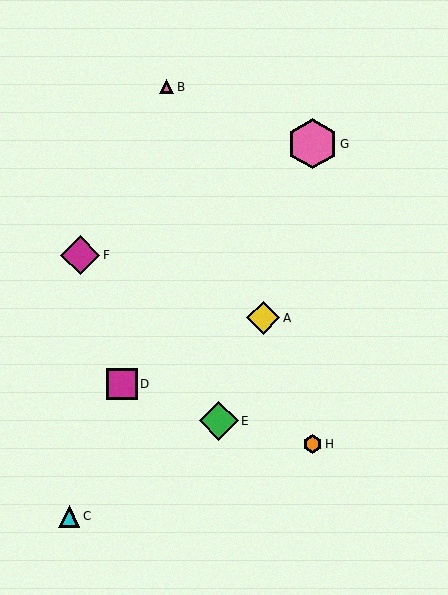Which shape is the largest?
The pink hexagon (labeled G) is the largest.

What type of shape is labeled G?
Shape G is a pink hexagon.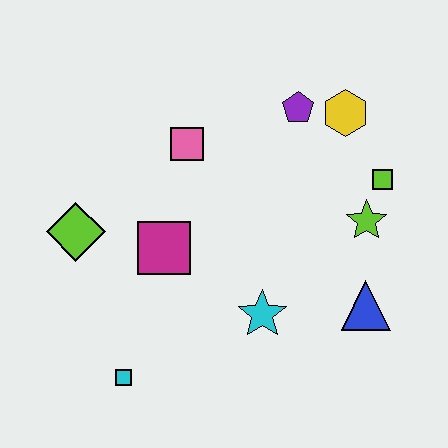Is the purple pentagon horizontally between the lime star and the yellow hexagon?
No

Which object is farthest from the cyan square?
The yellow hexagon is farthest from the cyan square.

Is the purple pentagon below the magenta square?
No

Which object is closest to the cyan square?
The magenta square is closest to the cyan square.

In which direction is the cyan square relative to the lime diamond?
The cyan square is below the lime diamond.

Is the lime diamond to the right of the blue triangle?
No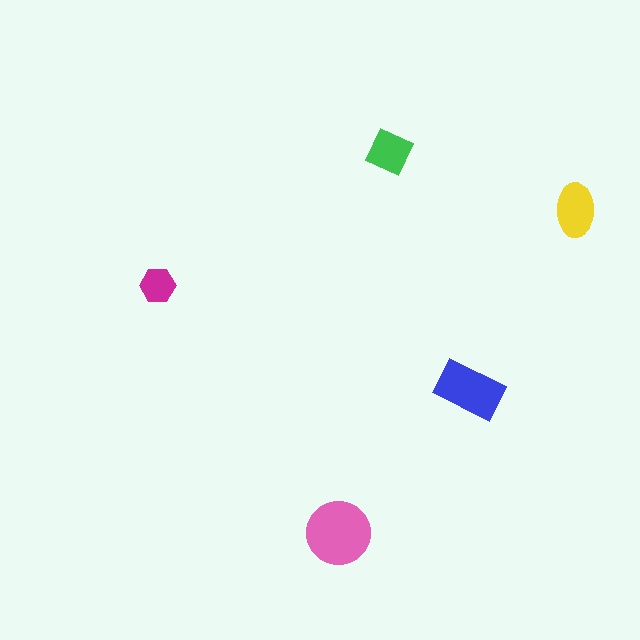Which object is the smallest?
The magenta hexagon.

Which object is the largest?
The pink circle.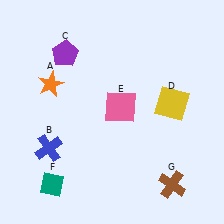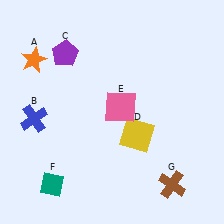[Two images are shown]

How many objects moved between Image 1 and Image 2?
3 objects moved between the two images.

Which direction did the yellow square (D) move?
The yellow square (D) moved left.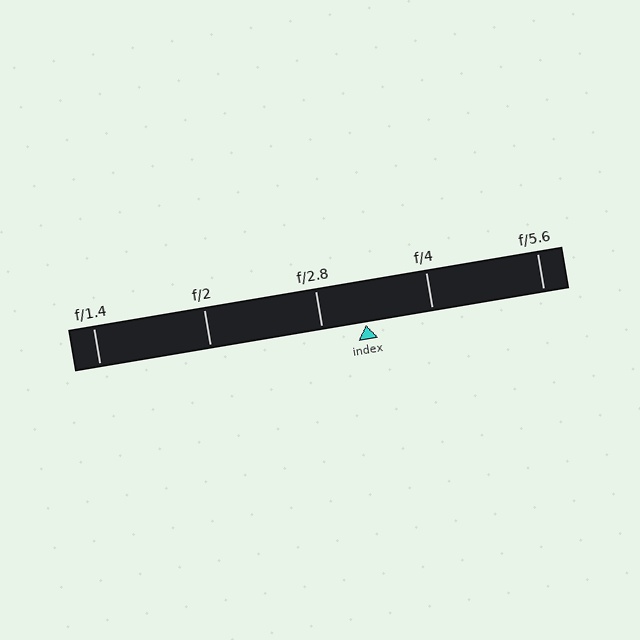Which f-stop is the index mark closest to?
The index mark is closest to f/2.8.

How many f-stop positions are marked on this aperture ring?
There are 5 f-stop positions marked.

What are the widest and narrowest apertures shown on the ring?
The widest aperture shown is f/1.4 and the narrowest is f/5.6.